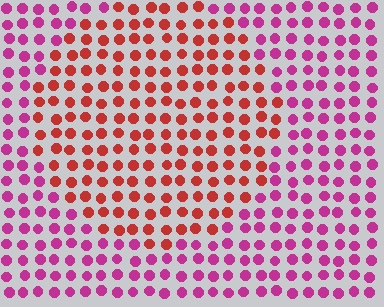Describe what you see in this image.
The image is filled with small magenta elements in a uniform arrangement. A circle-shaped region is visible where the elements are tinted to a slightly different hue, forming a subtle color boundary.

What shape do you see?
I see a circle.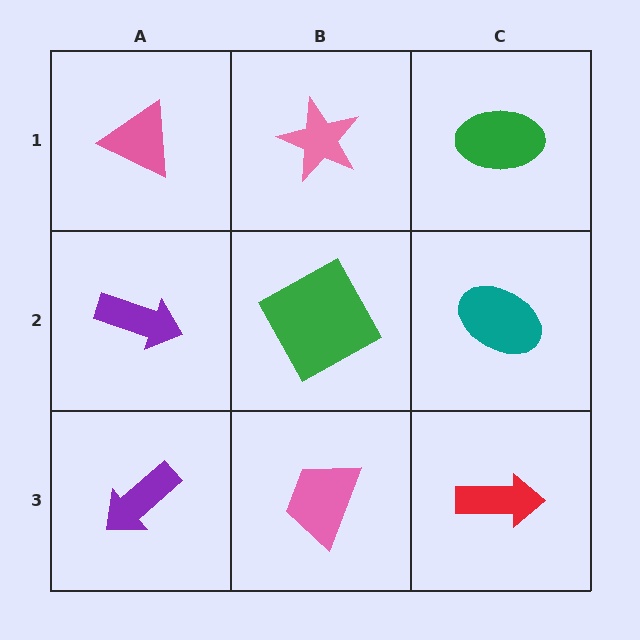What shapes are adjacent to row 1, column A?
A purple arrow (row 2, column A), a pink star (row 1, column B).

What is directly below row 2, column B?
A pink trapezoid.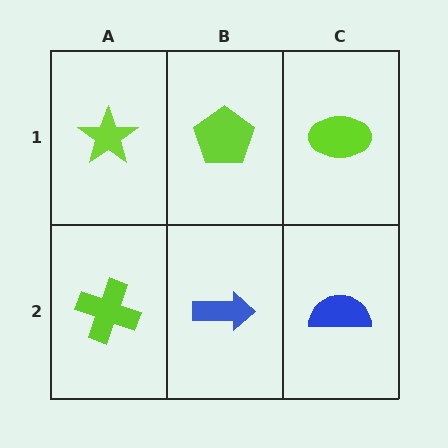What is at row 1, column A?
A lime star.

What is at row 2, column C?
A blue semicircle.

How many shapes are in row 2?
3 shapes.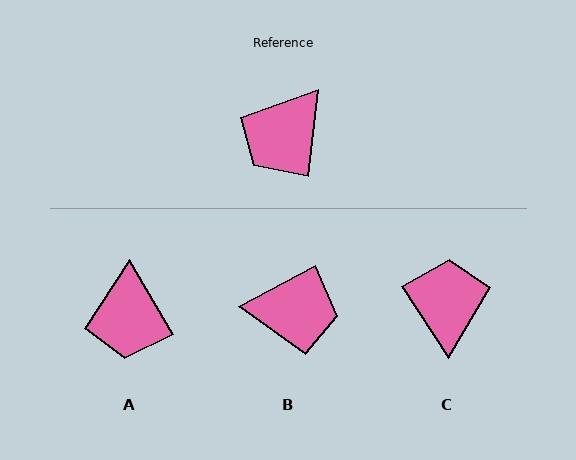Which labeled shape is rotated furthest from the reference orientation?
C, about 140 degrees away.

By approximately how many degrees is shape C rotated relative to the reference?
Approximately 140 degrees clockwise.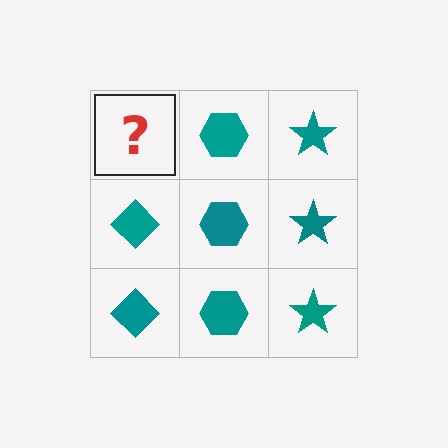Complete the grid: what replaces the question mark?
The question mark should be replaced with a teal diamond.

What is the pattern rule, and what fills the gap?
The rule is that each column has a consistent shape. The gap should be filled with a teal diamond.